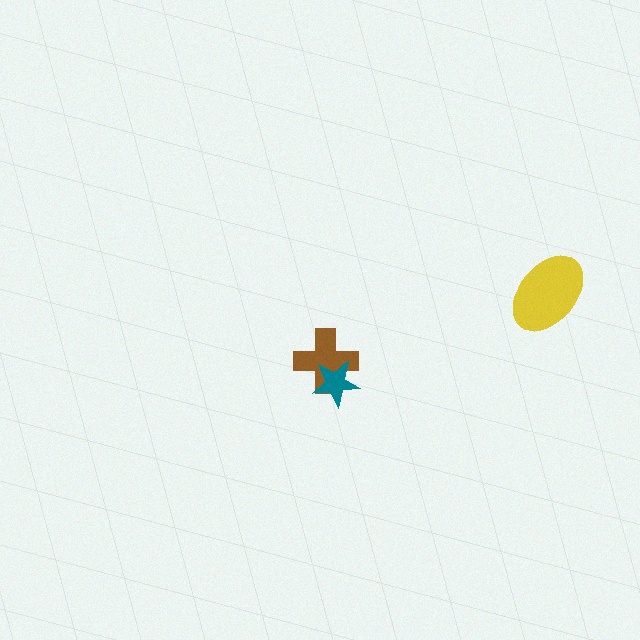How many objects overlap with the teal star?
1 object overlaps with the teal star.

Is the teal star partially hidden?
No, no other shape covers it.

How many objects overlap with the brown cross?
1 object overlaps with the brown cross.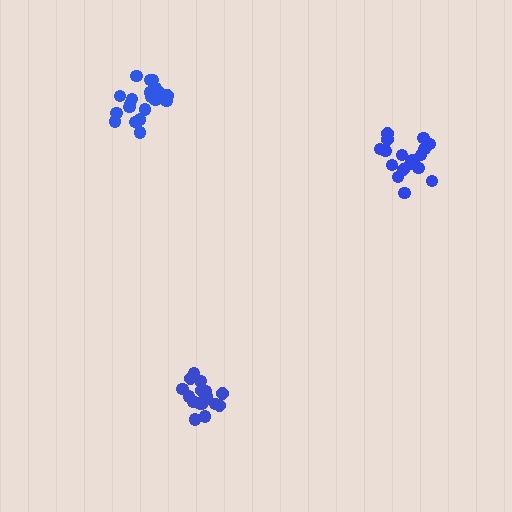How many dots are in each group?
Group 1: 20 dots, Group 2: 17 dots, Group 3: 18 dots (55 total).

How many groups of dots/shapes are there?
There are 3 groups.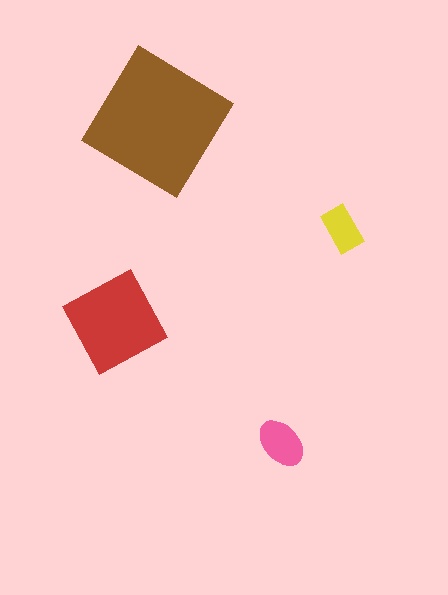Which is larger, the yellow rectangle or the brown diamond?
The brown diamond.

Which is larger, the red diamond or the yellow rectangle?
The red diamond.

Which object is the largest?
The brown diamond.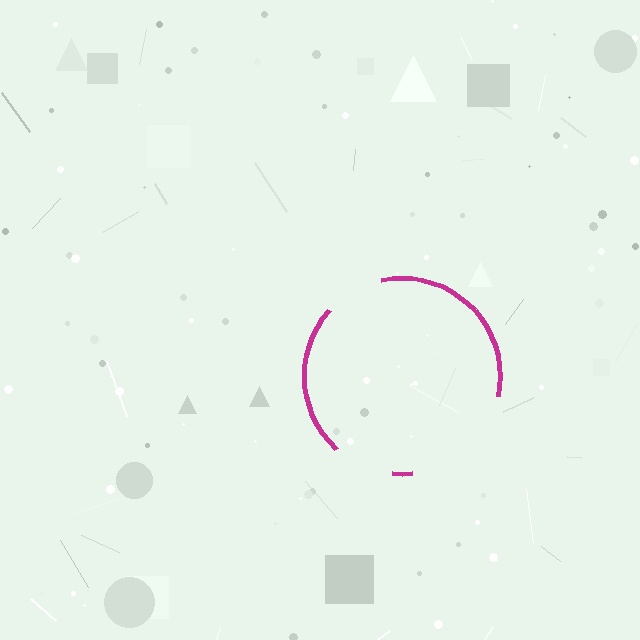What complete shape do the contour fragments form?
The contour fragments form a circle.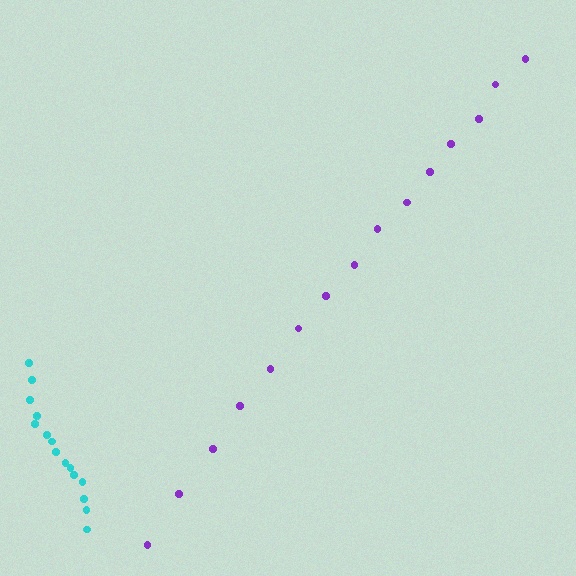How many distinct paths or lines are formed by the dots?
There are 2 distinct paths.